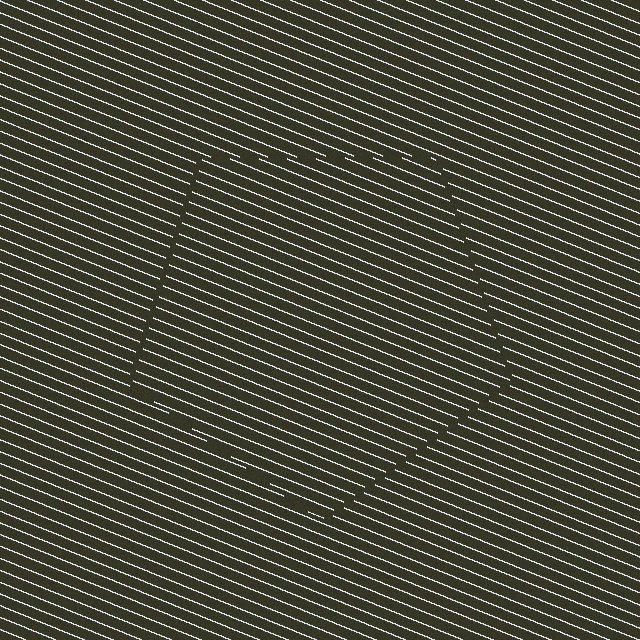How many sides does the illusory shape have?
5 sides — the line-ends trace a pentagon.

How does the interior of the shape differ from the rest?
The interior of the shape contains the same grating, shifted by half a period — the contour is defined by the phase discontinuity where line-ends from the inner and outer gratings abut.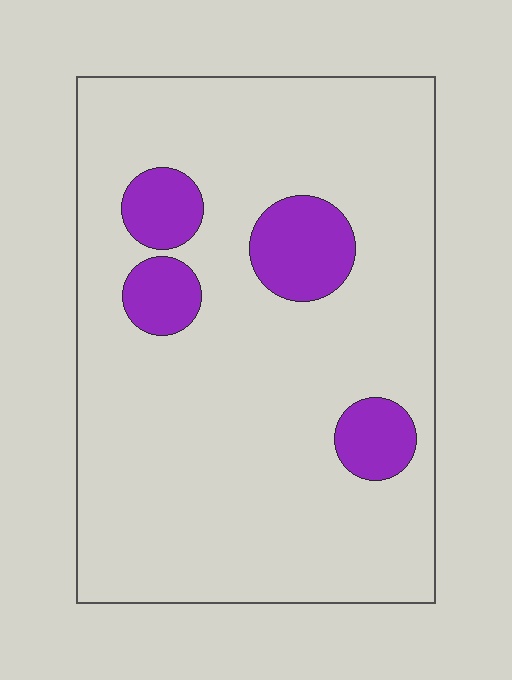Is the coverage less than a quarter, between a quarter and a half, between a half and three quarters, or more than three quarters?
Less than a quarter.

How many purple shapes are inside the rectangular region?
4.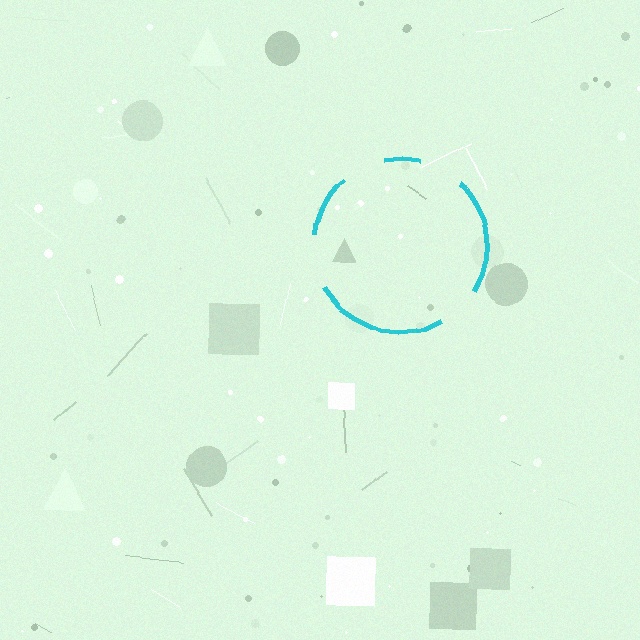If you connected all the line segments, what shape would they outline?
They would outline a circle.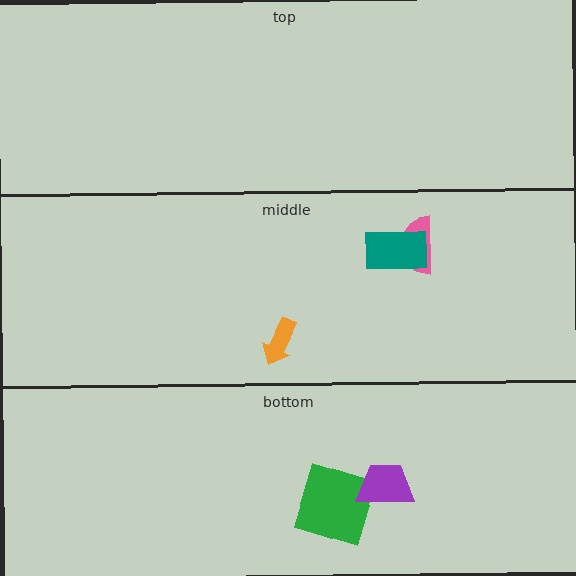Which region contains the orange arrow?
The middle region.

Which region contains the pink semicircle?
The middle region.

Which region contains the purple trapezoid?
The bottom region.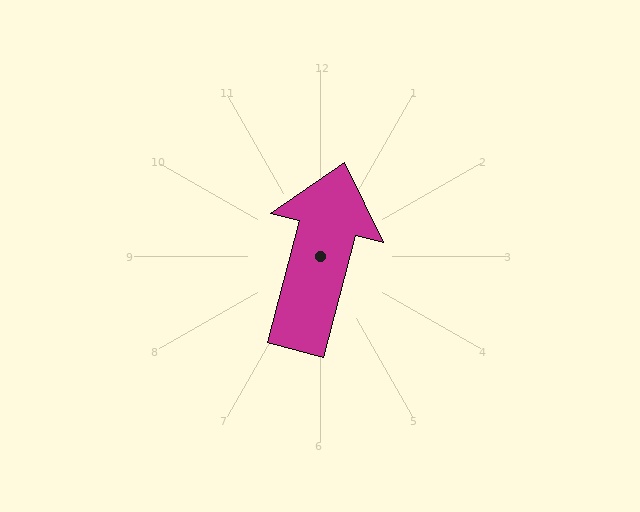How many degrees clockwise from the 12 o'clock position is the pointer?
Approximately 15 degrees.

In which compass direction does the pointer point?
North.